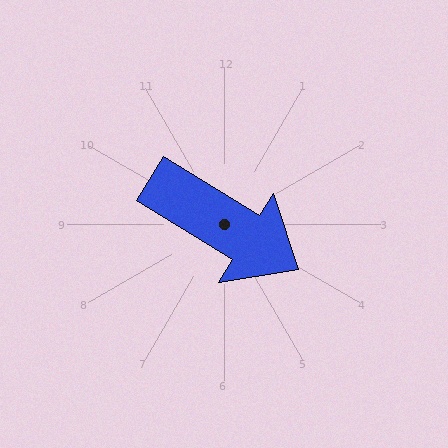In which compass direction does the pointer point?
Southeast.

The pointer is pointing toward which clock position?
Roughly 4 o'clock.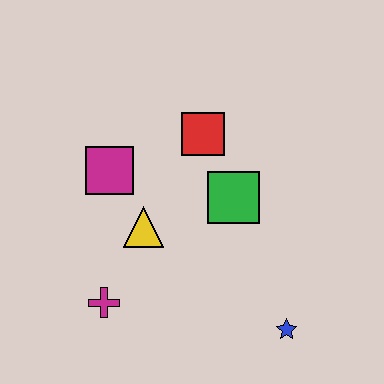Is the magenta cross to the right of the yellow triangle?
No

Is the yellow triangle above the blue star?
Yes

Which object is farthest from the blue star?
The magenta square is farthest from the blue star.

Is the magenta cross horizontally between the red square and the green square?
No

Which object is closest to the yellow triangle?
The magenta square is closest to the yellow triangle.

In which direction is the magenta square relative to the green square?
The magenta square is to the left of the green square.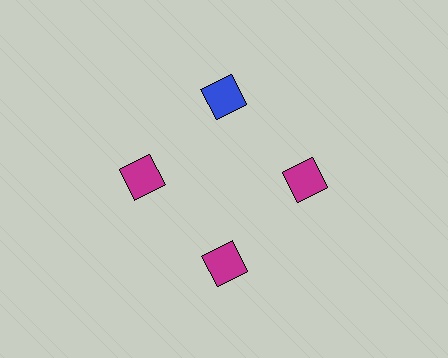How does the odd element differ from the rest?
It has a different color: blue instead of magenta.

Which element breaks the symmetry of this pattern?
The blue diamond at roughly the 12 o'clock position breaks the symmetry. All other shapes are magenta diamonds.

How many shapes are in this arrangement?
There are 4 shapes arranged in a ring pattern.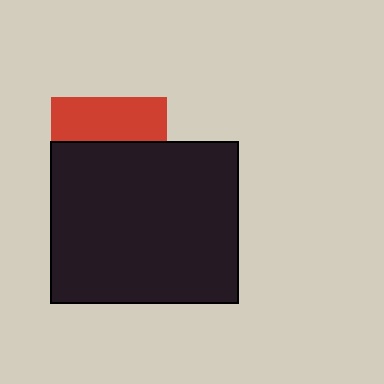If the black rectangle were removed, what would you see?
You would see the complete red square.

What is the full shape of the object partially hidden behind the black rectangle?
The partially hidden object is a red square.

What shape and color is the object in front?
The object in front is a black rectangle.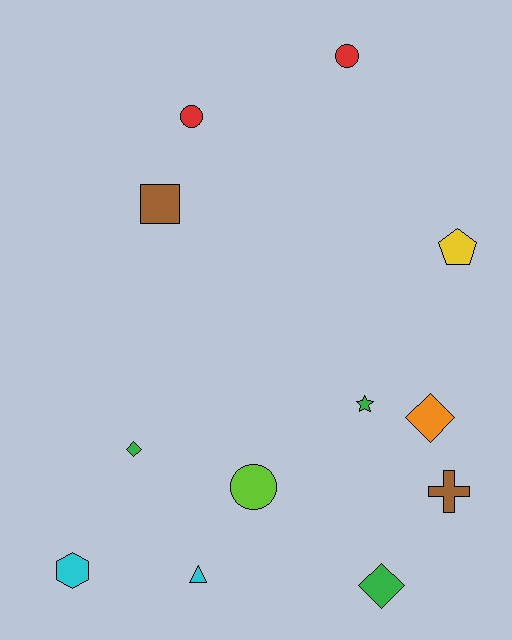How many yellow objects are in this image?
There is 1 yellow object.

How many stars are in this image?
There is 1 star.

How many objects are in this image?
There are 12 objects.